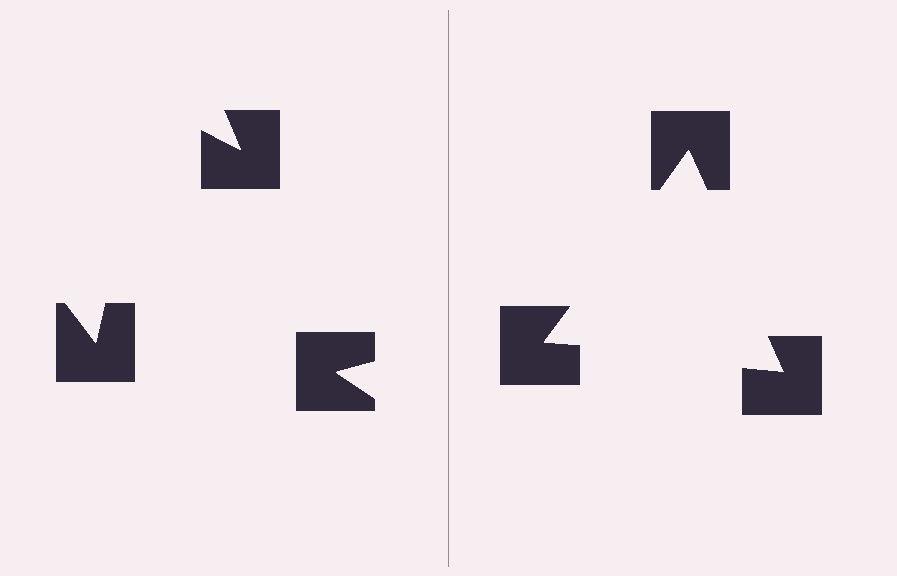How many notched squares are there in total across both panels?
6 — 3 on each side.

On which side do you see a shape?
An illusory triangle appears on the right side. On the left side the wedge cuts are rotated, so no coherent shape forms.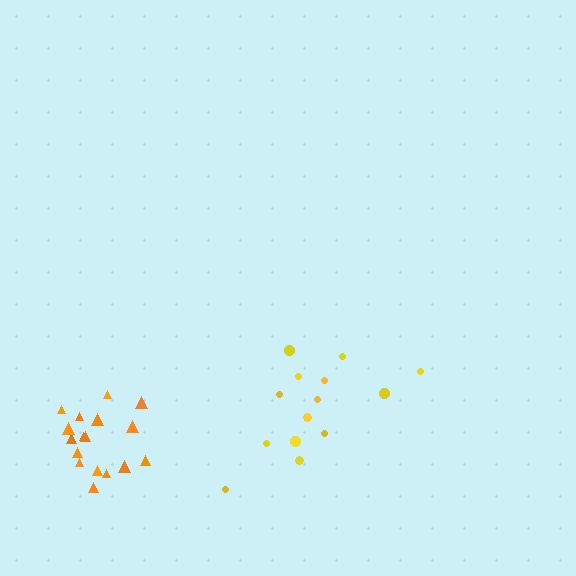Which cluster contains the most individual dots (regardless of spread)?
Orange (17).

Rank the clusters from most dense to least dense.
orange, yellow.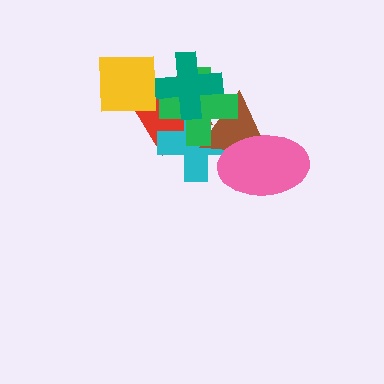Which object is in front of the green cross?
The teal cross is in front of the green cross.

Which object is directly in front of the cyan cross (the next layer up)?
The brown triangle is directly in front of the cyan cross.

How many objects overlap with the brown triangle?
5 objects overlap with the brown triangle.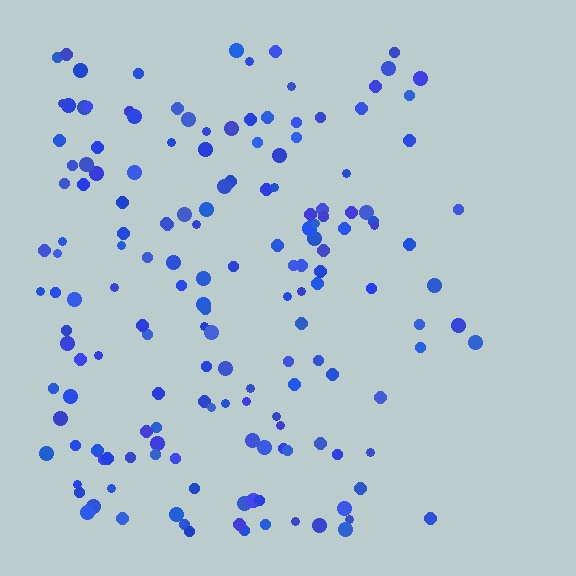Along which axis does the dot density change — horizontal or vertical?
Horizontal.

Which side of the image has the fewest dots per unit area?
The right.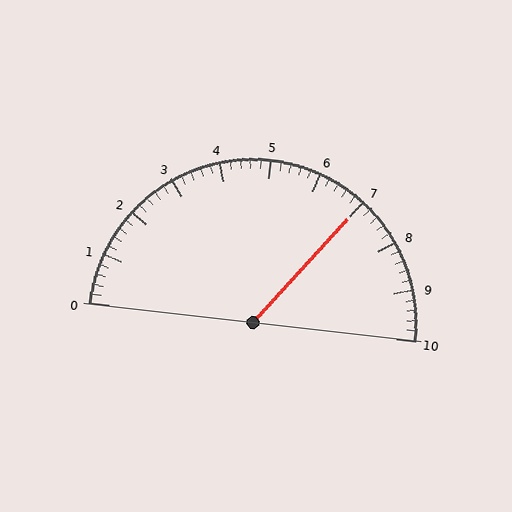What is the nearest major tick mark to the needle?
The nearest major tick mark is 7.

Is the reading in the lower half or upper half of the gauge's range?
The reading is in the upper half of the range (0 to 10).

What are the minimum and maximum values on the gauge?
The gauge ranges from 0 to 10.